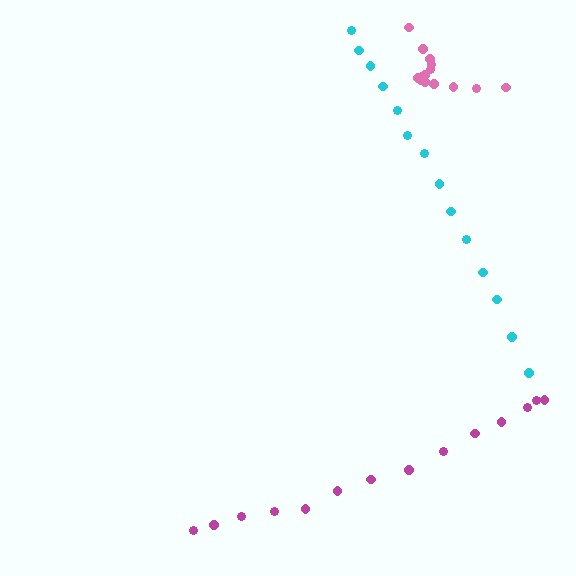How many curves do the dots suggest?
There are 3 distinct paths.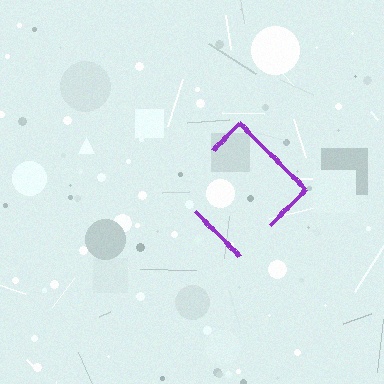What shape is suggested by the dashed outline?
The dashed outline suggests a diamond.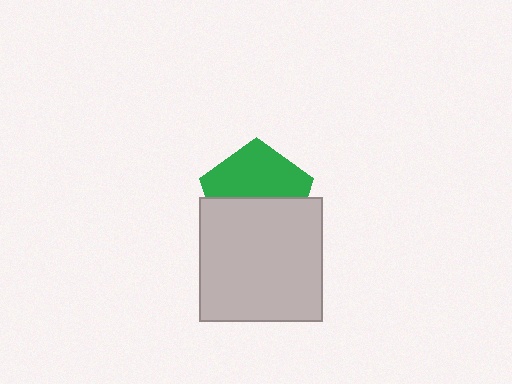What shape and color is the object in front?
The object in front is a light gray square.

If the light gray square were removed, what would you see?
You would see the complete green pentagon.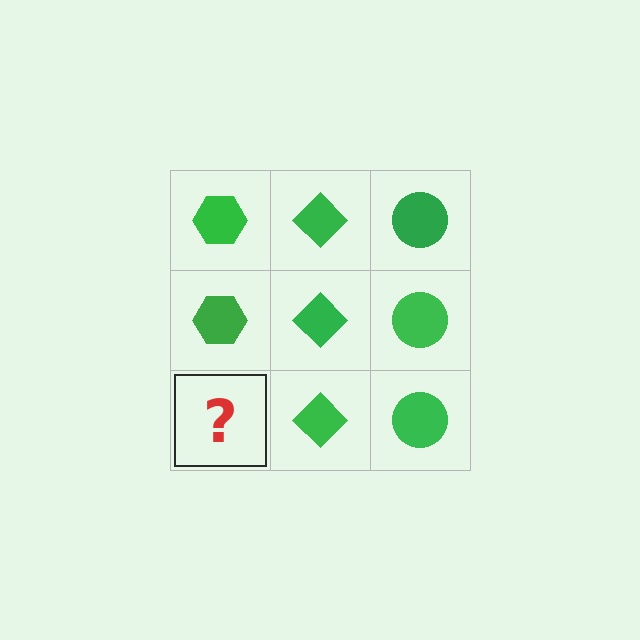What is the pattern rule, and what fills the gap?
The rule is that each column has a consistent shape. The gap should be filled with a green hexagon.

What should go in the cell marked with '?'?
The missing cell should contain a green hexagon.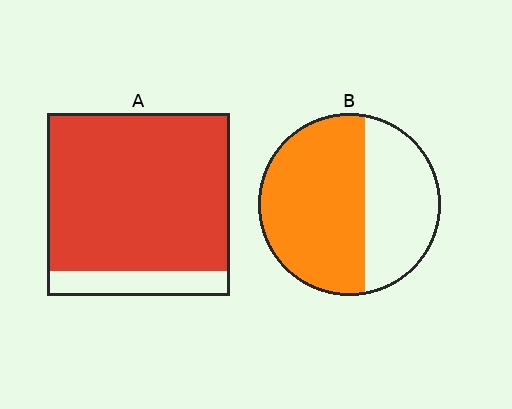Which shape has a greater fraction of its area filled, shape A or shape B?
Shape A.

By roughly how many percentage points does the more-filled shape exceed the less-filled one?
By roughly 25 percentage points (A over B).